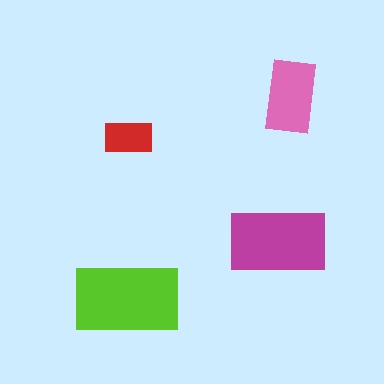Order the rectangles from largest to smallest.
the lime one, the magenta one, the pink one, the red one.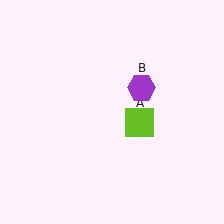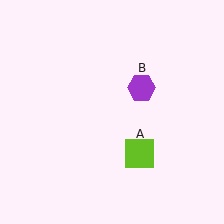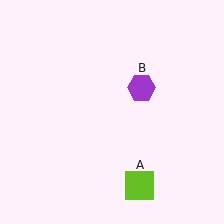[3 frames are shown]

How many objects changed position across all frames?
1 object changed position: lime square (object A).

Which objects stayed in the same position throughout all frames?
Purple hexagon (object B) remained stationary.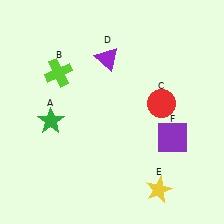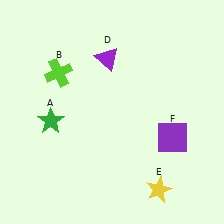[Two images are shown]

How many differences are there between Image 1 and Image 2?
There is 1 difference between the two images.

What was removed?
The red circle (C) was removed in Image 2.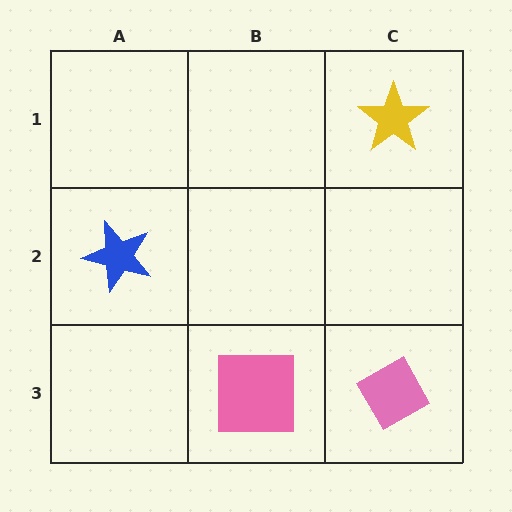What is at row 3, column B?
A pink square.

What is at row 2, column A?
A blue star.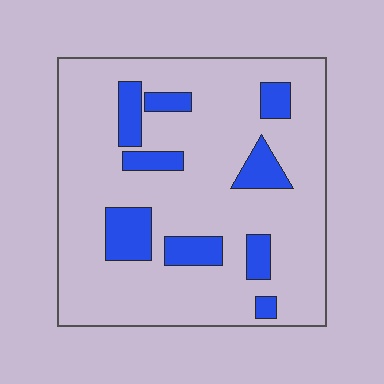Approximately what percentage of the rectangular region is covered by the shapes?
Approximately 15%.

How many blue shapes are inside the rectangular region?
9.